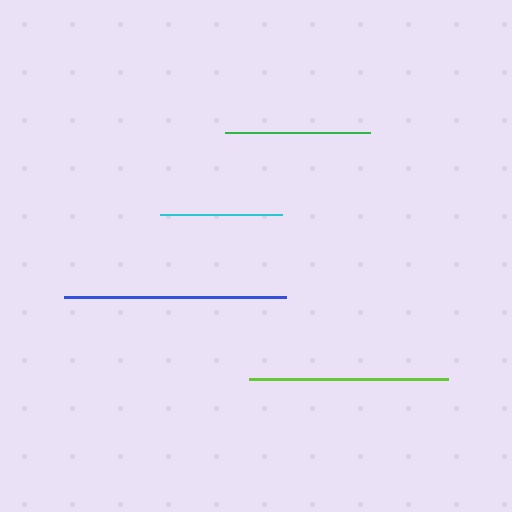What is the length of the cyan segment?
The cyan segment is approximately 121 pixels long.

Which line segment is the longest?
The blue line is the longest at approximately 222 pixels.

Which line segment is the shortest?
The cyan line is the shortest at approximately 121 pixels.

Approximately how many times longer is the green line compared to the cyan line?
The green line is approximately 1.2 times the length of the cyan line.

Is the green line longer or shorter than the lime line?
The lime line is longer than the green line.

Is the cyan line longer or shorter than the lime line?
The lime line is longer than the cyan line.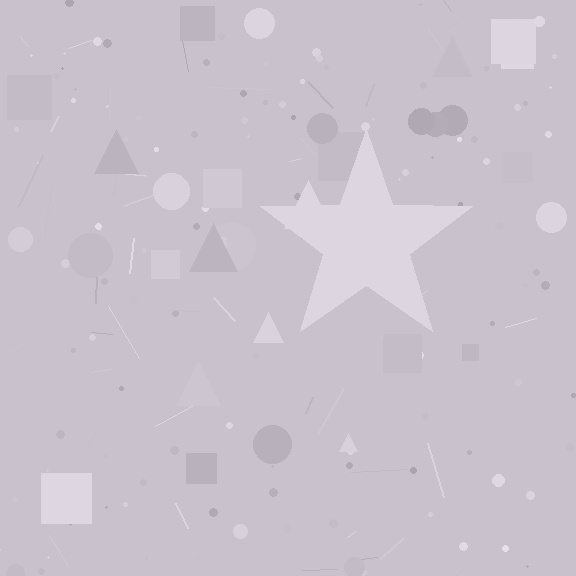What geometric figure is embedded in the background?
A star is embedded in the background.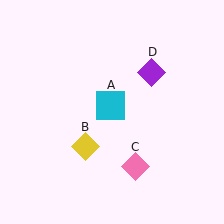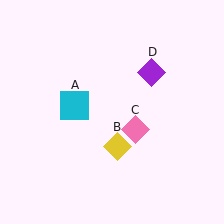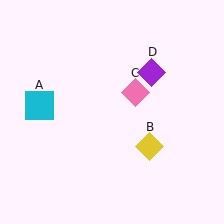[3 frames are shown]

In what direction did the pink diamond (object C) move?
The pink diamond (object C) moved up.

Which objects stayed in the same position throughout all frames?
Purple diamond (object D) remained stationary.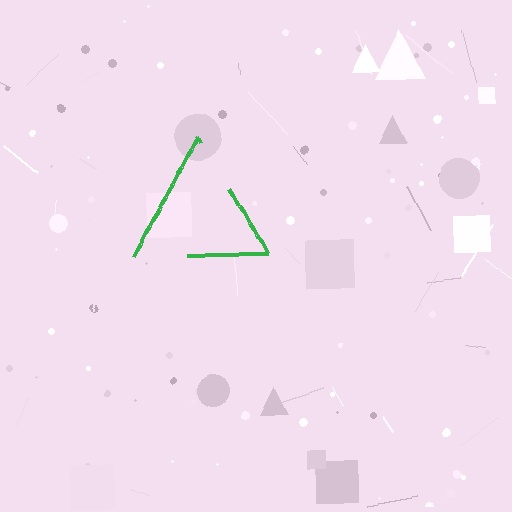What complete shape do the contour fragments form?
The contour fragments form a triangle.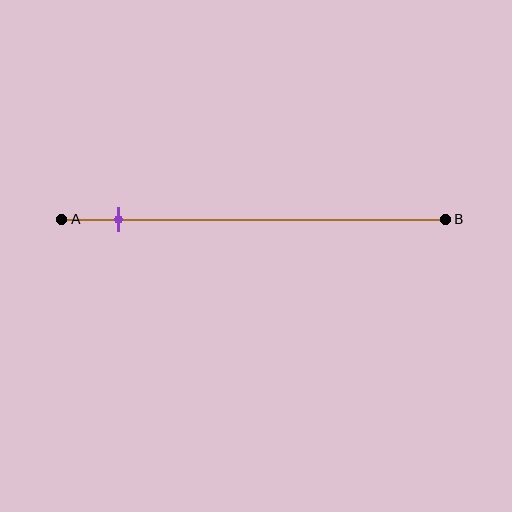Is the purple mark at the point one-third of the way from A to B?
No, the mark is at about 15% from A, not at the 33% one-third point.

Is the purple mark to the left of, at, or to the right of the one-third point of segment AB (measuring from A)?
The purple mark is to the left of the one-third point of segment AB.